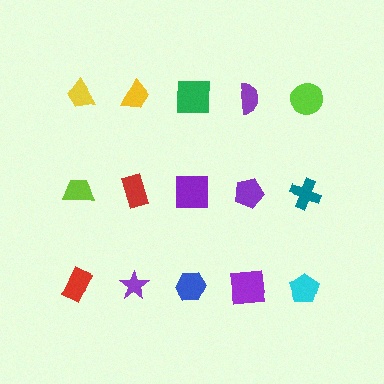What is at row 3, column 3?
A blue hexagon.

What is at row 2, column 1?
A lime trapezoid.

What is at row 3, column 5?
A cyan pentagon.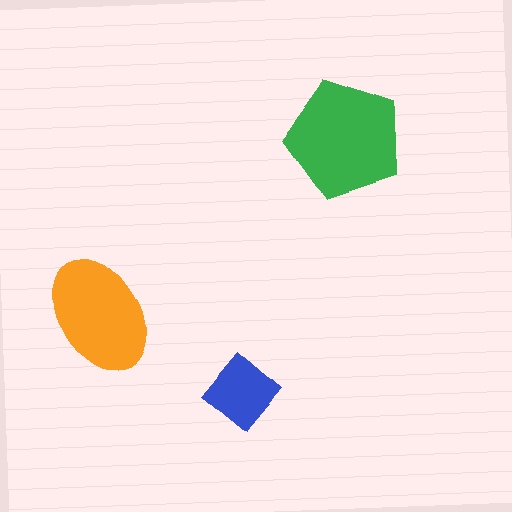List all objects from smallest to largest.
The blue diamond, the orange ellipse, the green pentagon.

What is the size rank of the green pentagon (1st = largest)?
1st.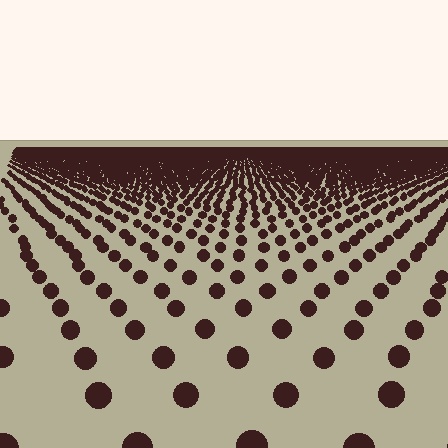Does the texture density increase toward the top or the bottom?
Density increases toward the top.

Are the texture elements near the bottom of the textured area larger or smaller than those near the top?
Larger. Near the bottom, elements are closer to the viewer and appear at a bigger on-screen size.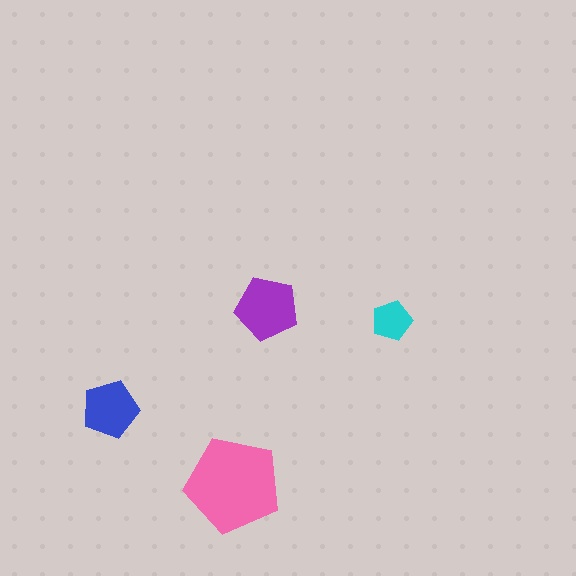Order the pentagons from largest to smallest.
the pink one, the purple one, the blue one, the cyan one.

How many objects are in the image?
There are 4 objects in the image.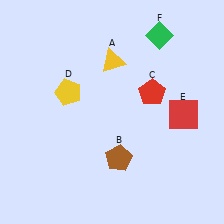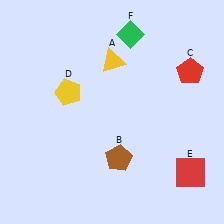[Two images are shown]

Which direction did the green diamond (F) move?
The green diamond (F) moved left.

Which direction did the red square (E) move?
The red square (E) moved down.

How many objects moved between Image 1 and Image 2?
3 objects moved between the two images.